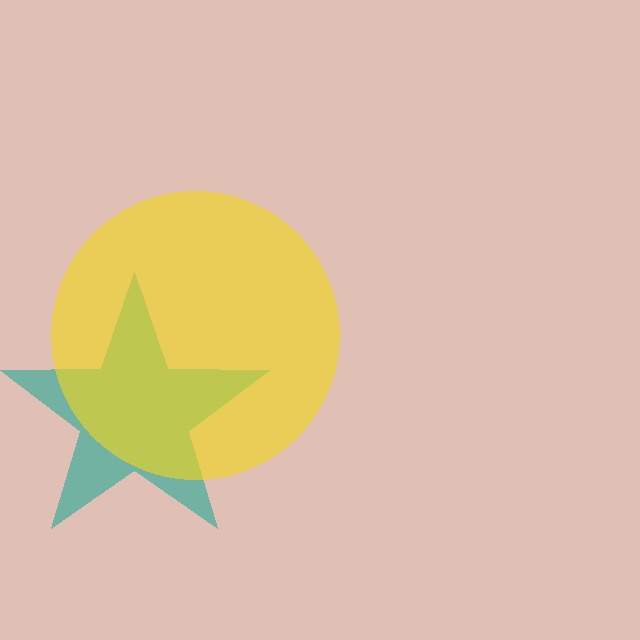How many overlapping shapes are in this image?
There are 2 overlapping shapes in the image.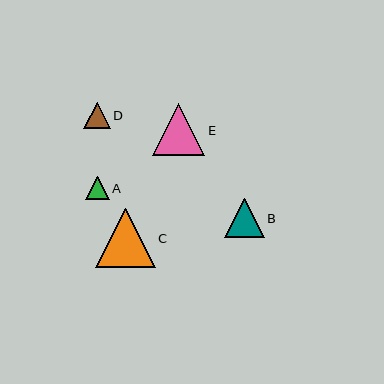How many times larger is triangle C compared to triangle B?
Triangle C is approximately 1.5 times the size of triangle B.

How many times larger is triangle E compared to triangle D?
Triangle E is approximately 2.0 times the size of triangle D.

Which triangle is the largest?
Triangle C is the largest with a size of approximately 59 pixels.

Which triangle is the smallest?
Triangle A is the smallest with a size of approximately 24 pixels.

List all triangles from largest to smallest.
From largest to smallest: C, E, B, D, A.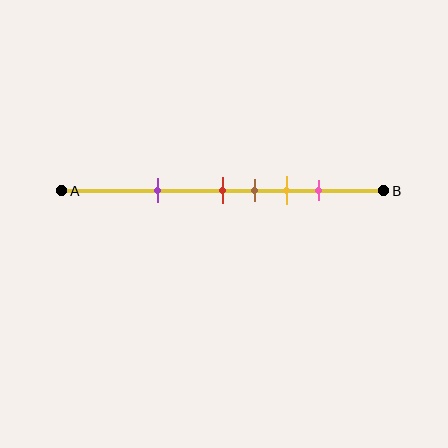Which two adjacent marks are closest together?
The red and brown marks are the closest adjacent pair.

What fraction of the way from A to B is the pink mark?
The pink mark is approximately 80% (0.8) of the way from A to B.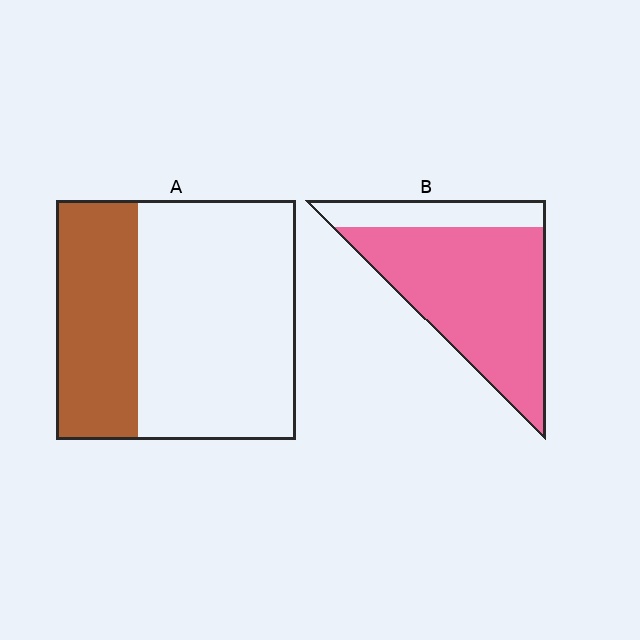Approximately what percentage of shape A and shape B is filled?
A is approximately 35% and B is approximately 80%.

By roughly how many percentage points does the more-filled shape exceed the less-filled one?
By roughly 45 percentage points (B over A).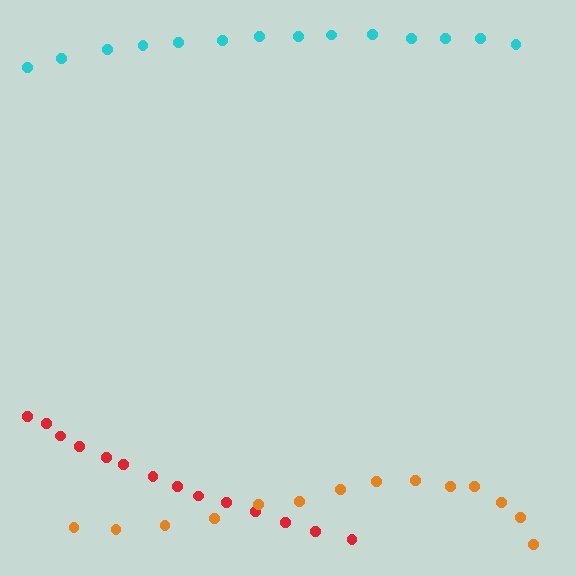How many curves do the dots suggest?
There are 3 distinct paths.